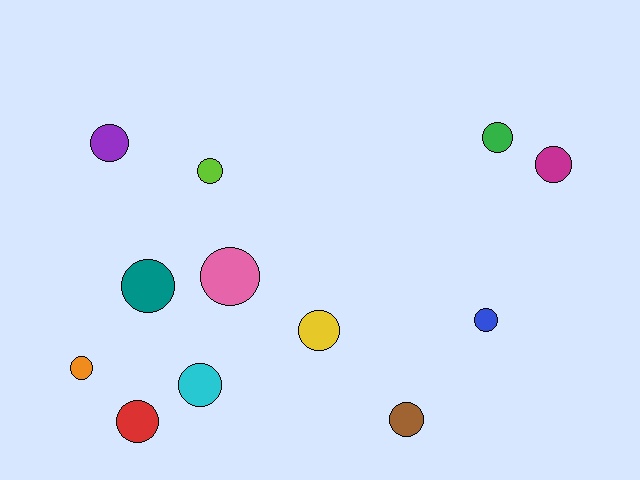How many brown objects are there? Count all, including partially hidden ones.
There is 1 brown object.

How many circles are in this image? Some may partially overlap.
There are 12 circles.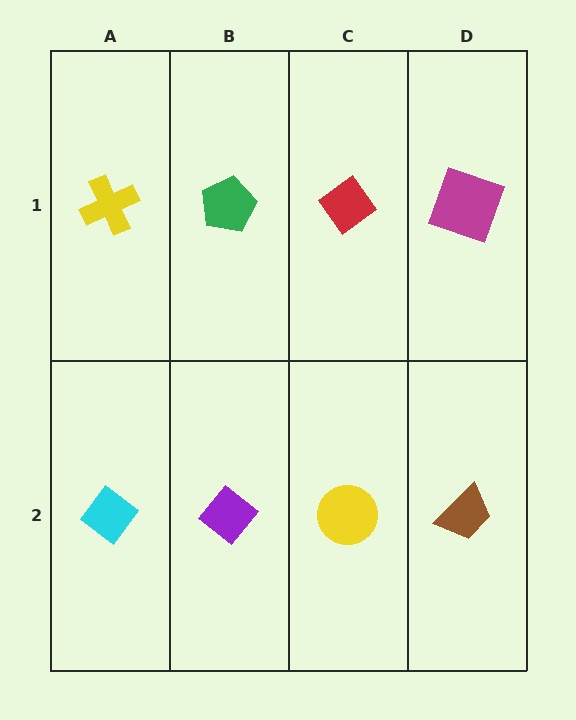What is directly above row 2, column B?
A green pentagon.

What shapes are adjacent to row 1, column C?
A yellow circle (row 2, column C), a green pentagon (row 1, column B), a magenta square (row 1, column D).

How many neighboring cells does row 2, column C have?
3.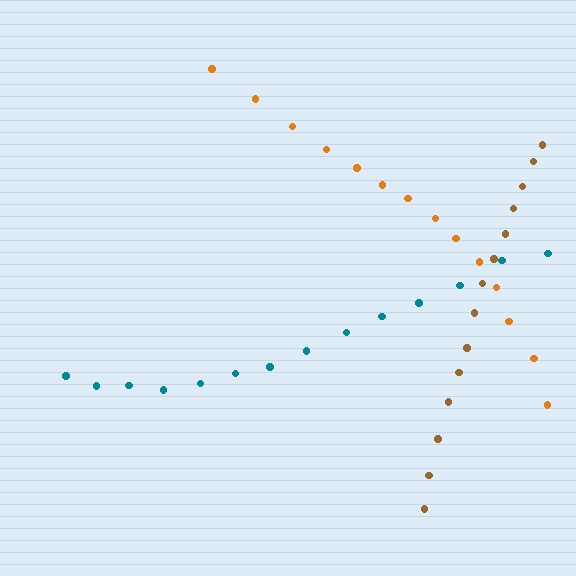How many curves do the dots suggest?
There are 3 distinct paths.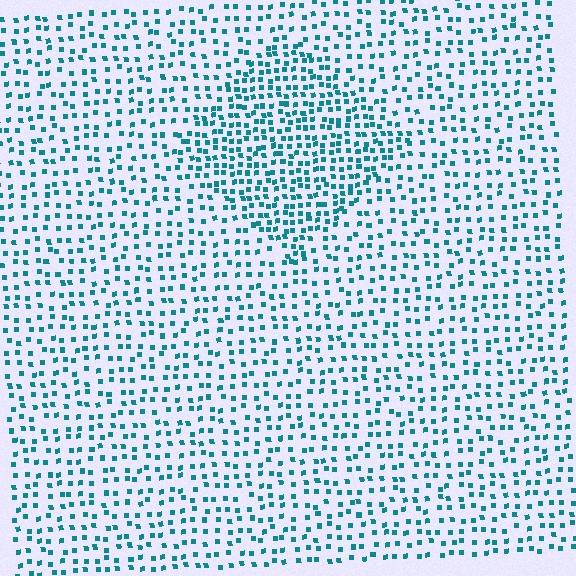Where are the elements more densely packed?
The elements are more densely packed inside the diamond boundary.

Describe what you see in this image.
The image contains small teal elements arranged at two different densities. A diamond-shaped region is visible where the elements are more densely packed than the surrounding area.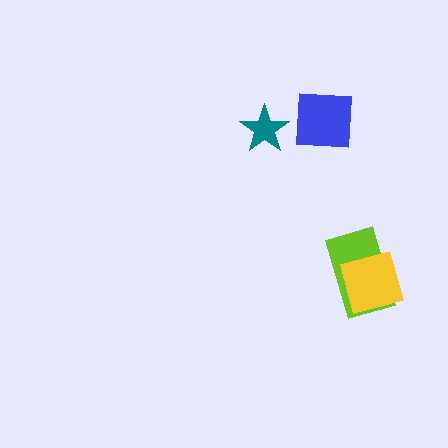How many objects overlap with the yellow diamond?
1 object overlaps with the yellow diamond.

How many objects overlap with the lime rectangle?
1 object overlaps with the lime rectangle.